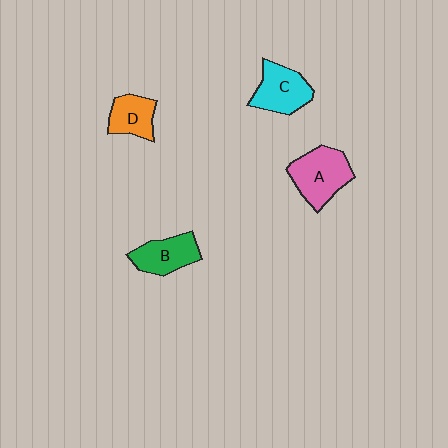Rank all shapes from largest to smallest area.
From largest to smallest: A (pink), C (cyan), B (green), D (orange).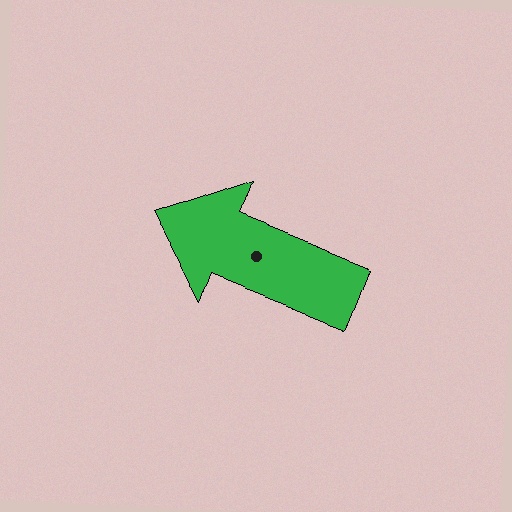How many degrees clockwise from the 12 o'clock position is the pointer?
Approximately 292 degrees.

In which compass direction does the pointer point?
West.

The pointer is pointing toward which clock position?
Roughly 10 o'clock.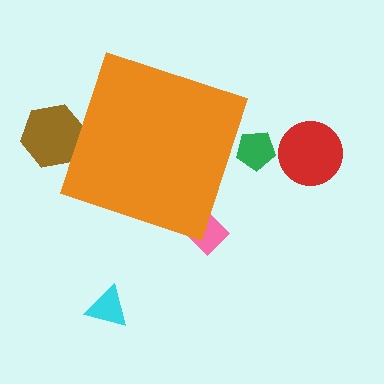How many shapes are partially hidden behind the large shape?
3 shapes are partially hidden.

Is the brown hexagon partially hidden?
Yes, the brown hexagon is partially hidden behind the orange diamond.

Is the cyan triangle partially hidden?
No, the cyan triangle is fully visible.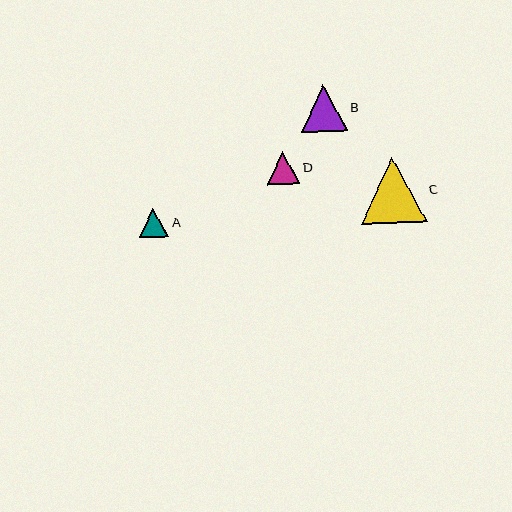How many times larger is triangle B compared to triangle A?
Triangle B is approximately 1.6 times the size of triangle A.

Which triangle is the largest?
Triangle C is the largest with a size of approximately 66 pixels.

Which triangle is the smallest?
Triangle A is the smallest with a size of approximately 29 pixels.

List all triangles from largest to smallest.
From largest to smallest: C, B, D, A.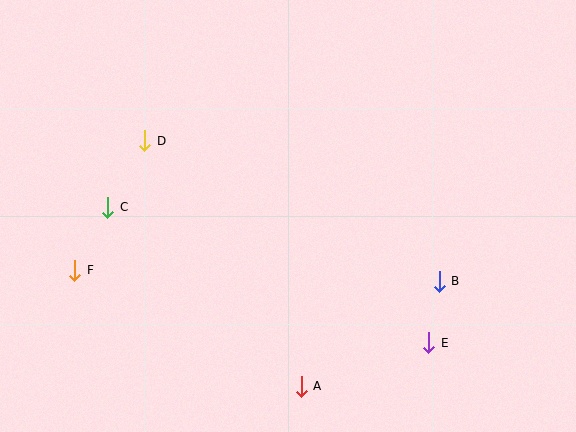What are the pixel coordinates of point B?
Point B is at (439, 281).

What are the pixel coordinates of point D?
Point D is at (145, 141).